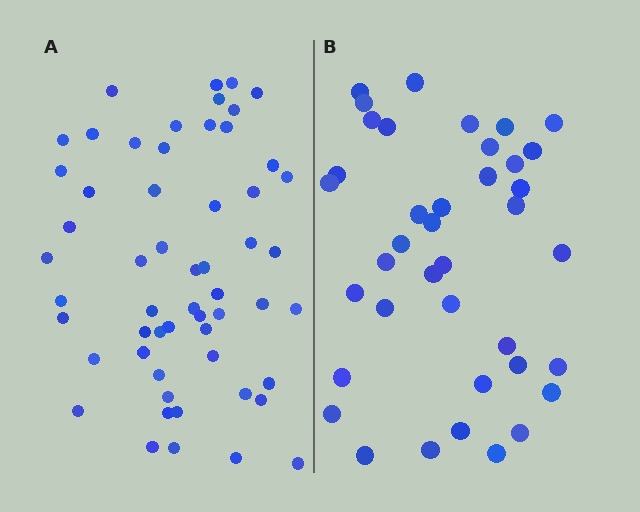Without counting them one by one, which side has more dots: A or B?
Region A (the left region) has more dots.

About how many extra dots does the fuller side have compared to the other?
Region A has approximately 15 more dots than region B.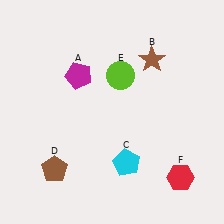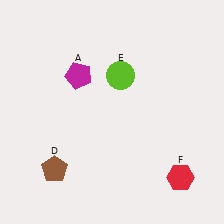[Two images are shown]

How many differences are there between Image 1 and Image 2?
There are 2 differences between the two images.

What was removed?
The cyan pentagon (C), the brown star (B) were removed in Image 2.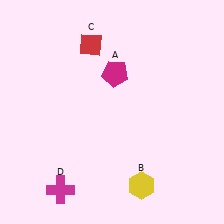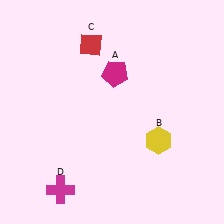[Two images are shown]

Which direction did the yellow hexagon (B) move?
The yellow hexagon (B) moved up.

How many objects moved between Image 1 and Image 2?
1 object moved between the two images.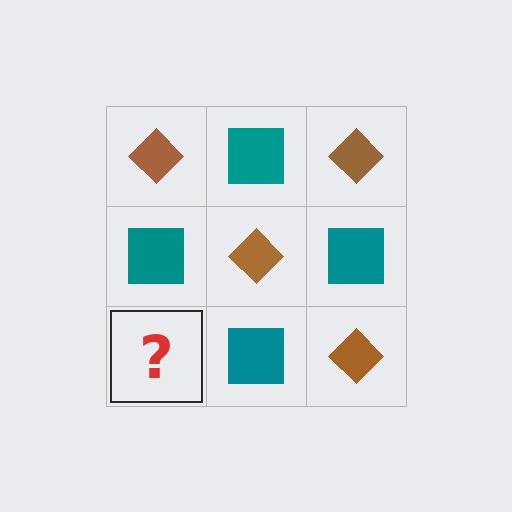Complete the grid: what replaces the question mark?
The question mark should be replaced with a brown diamond.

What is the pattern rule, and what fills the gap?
The rule is that it alternates brown diamond and teal square in a checkerboard pattern. The gap should be filled with a brown diamond.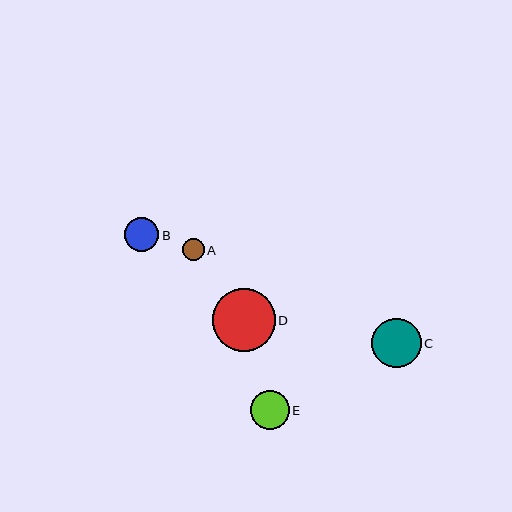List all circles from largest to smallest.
From largest to smallest: D, C, E, B, A.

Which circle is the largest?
Circle D is the largest with a size of approximately 63 pixels.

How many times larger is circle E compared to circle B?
Circle E is approximately 1.1 times the size of circle B.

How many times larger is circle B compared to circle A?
Circle B is approximately 1.6 times the size of circle A.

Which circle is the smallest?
Circle A is the smallest with a size of approximately 22 pixels.